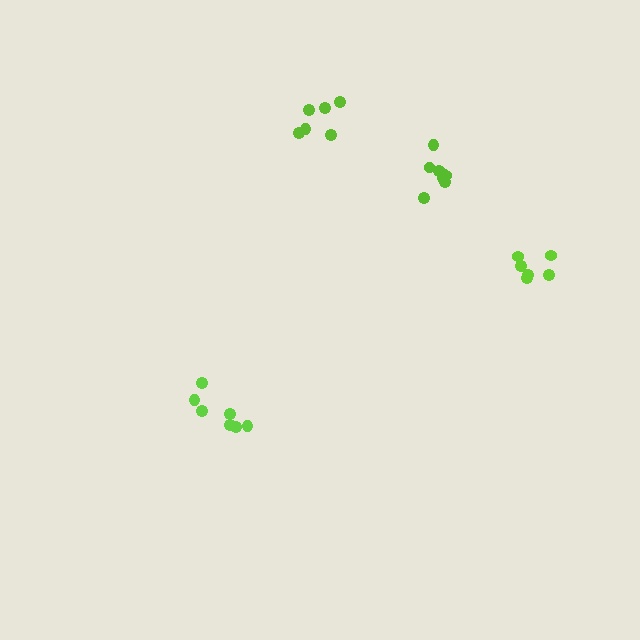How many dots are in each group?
Group 1: 6 dots, Group 2: 7 dots, Group 3: 6 dots, Group 4: 8 dots (27 total).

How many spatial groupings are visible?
There are 4 spatial groupings.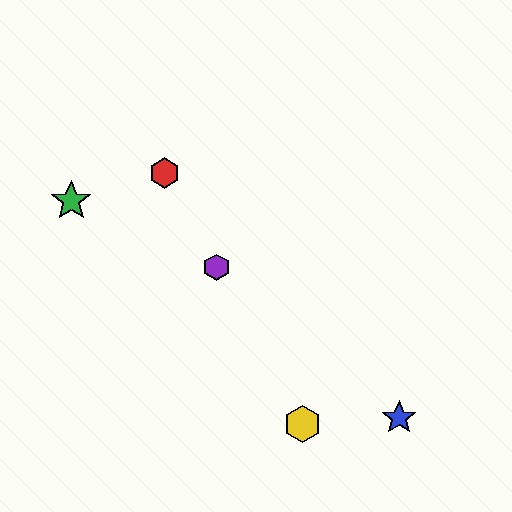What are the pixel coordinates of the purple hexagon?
The purple hexagon is at (217, 267).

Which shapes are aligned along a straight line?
The red hexagon, the yellow hexagon, the purple hexagon are aligned along a straight line.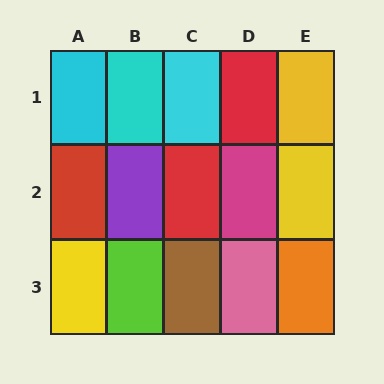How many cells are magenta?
1 cell is magenta.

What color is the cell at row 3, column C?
Brown.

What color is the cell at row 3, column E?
Orange.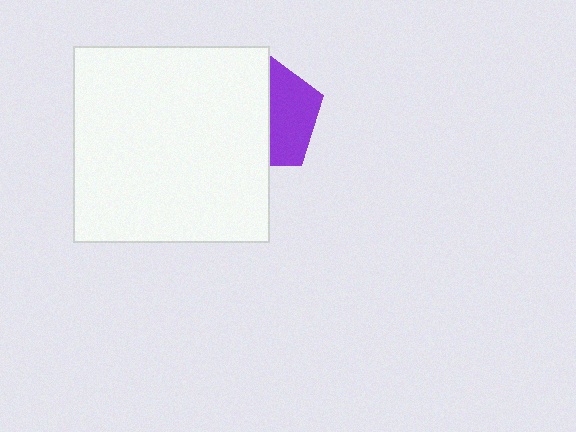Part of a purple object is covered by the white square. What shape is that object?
It is a pentagon.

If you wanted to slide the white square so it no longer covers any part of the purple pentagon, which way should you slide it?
Slide it left — that is the most direct way to separate the two shapes.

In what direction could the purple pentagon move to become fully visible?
The purple pentagon could move right. That would shift it out from behind the white square entirely.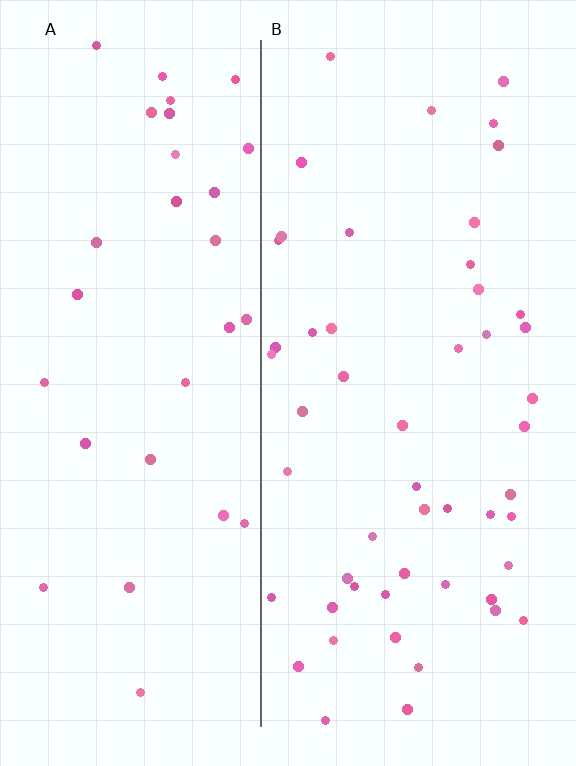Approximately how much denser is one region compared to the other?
Approximately 1.7× — region B over region A.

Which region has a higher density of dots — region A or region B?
B (the right).